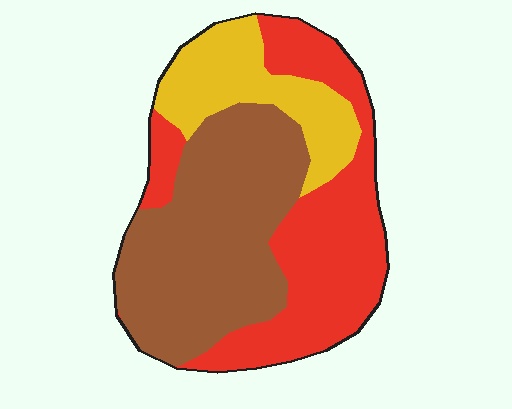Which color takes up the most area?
Brown, at roughly 45%.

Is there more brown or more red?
Brown.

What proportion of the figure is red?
Red takes up about three eighths (3/8) of the figure.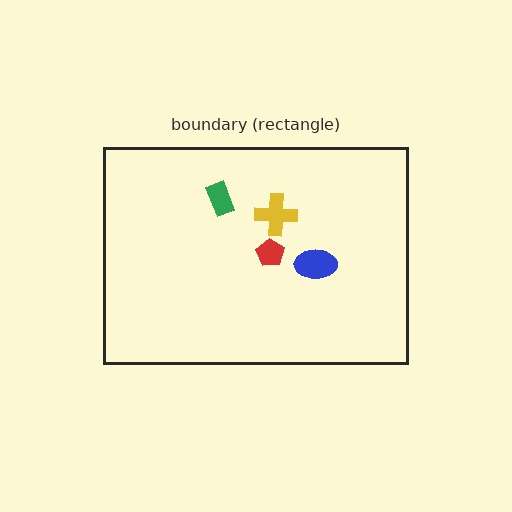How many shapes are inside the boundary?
4 inside, 0 outside.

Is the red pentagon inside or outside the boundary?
Inside.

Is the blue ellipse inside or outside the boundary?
Inside.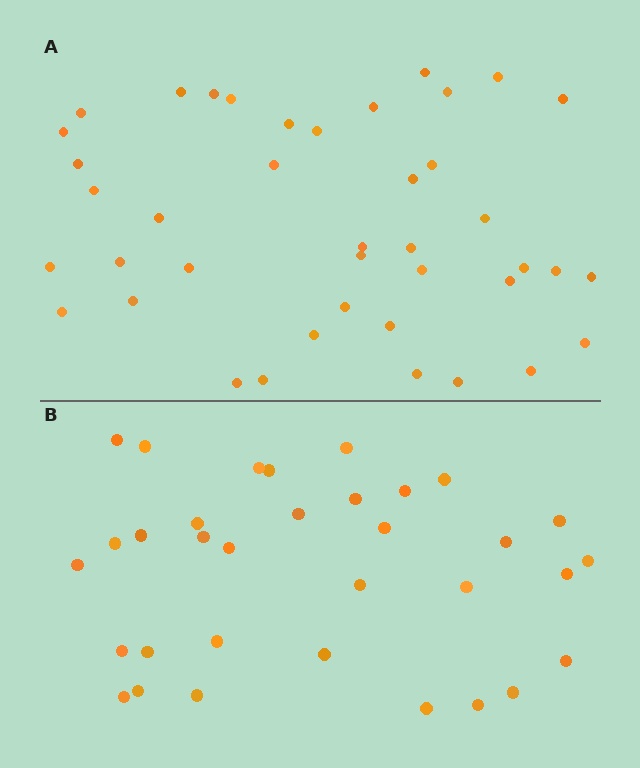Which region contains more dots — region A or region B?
Region A (the top region) has more dots.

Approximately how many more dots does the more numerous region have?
Region A has roughly 8 or so more dots than region B.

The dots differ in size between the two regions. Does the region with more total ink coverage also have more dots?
No. Region B has more total ink coverage because its dots are larger, but region A actually contains more individual dots. Total area can be misleading — the number of items is what matters here.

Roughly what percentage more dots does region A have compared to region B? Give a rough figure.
About 25% more.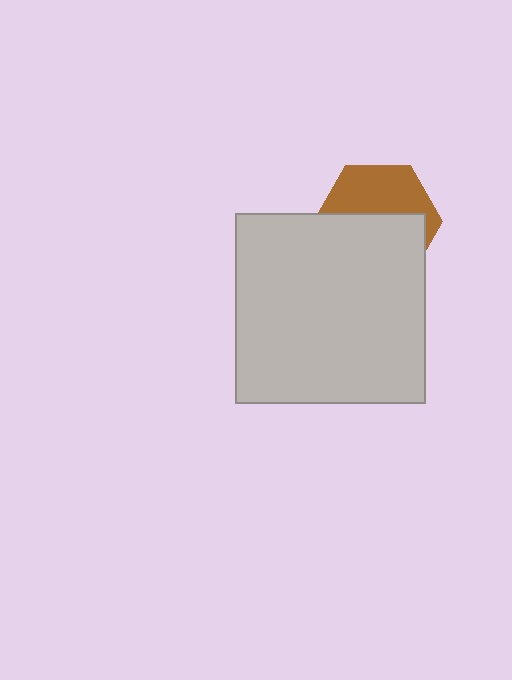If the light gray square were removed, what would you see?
You would see the complete brown hexagon.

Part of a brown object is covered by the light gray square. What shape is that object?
It is a hexagon.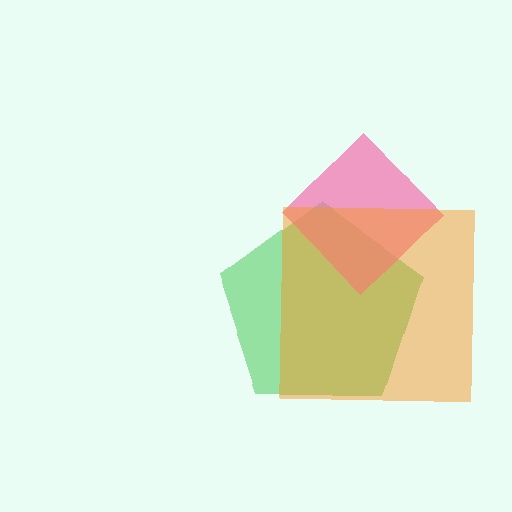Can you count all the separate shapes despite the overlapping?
Yes, there are 3 separate shapes.